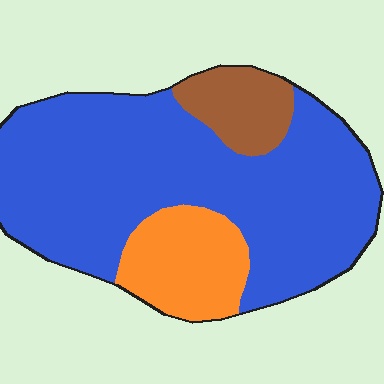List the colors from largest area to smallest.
From largest to smallest: blue, orange, brown.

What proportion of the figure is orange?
Orange covers 17% of the figure.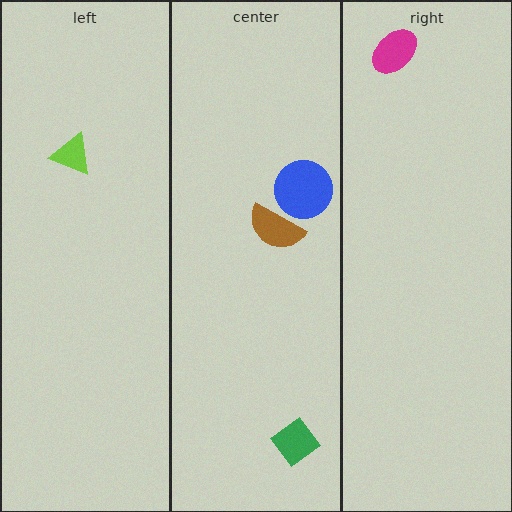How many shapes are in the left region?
1.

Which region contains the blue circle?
The center region.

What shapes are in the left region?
The lime triangle.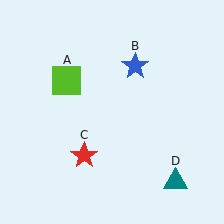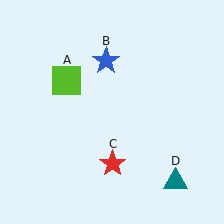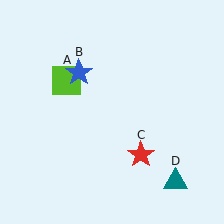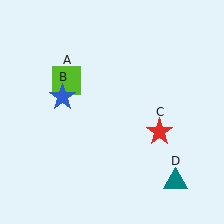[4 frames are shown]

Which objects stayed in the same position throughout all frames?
Lime square (object A) and teal triangle (object D) remained stationary.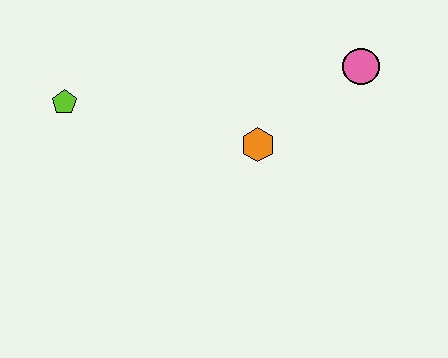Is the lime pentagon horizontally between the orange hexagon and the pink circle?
No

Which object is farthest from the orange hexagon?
The lime pentagon is farthest from the orange hexagon.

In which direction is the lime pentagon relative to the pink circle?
The lime pentagon is to the left of the pink circle.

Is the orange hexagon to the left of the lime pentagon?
No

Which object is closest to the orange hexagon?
The pink circle is closest to the orange hexagon.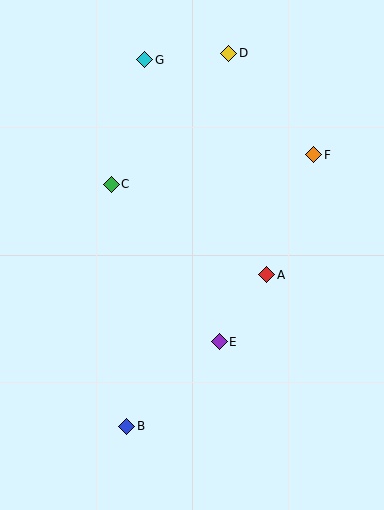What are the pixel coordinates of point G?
Point G is at (145, 60).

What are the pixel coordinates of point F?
Point F is at (314, 155).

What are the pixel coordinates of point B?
Point B is at (127, 426).